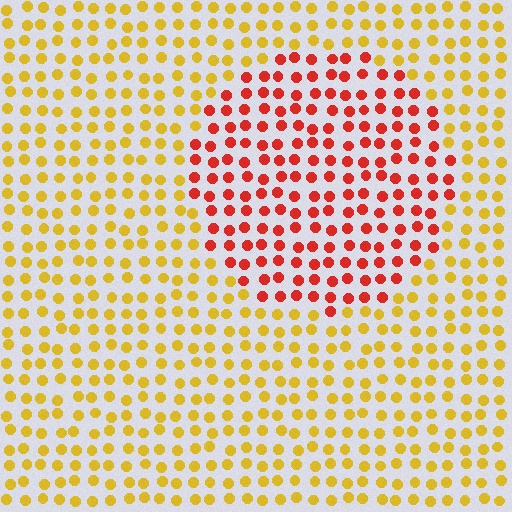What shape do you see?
I see a circle.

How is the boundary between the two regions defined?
The boundary is defined purely by a slight shift in hue (about 48 degrees). Spacing, size, and orientation are identical on both sides.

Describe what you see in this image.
The image is filled with small yellow elements in a uniform arrangement. A circle-shaped region is visible where the elements are tinted to a slightly different hue, forming a subtle color boundary.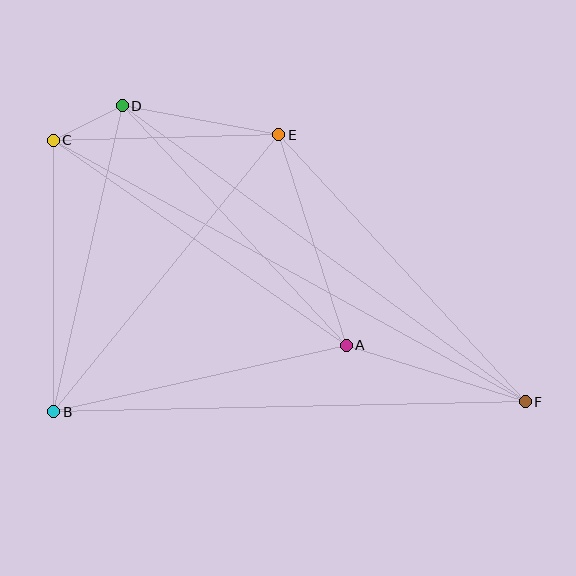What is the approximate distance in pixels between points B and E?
The distance between B and E is approximately 357 pixels.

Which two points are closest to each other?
Points C and D are closest to each other.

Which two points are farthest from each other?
Points C and F are farthest from each other.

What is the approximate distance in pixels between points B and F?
The distance between B and F is approximately 471 pixels.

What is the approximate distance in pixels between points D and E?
The distance between D and E is approximately 159 pixels.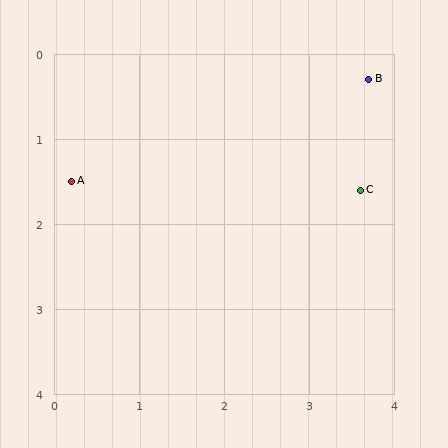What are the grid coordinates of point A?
Point A is at approximately (0.2, 1.5).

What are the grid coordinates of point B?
Point B is at approximately (3.7, 0.3).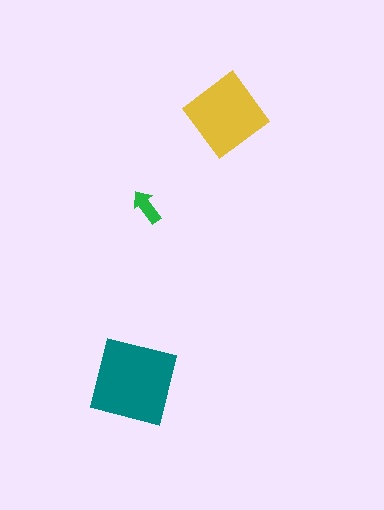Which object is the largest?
The teal square.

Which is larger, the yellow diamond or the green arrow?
The yellow diamond.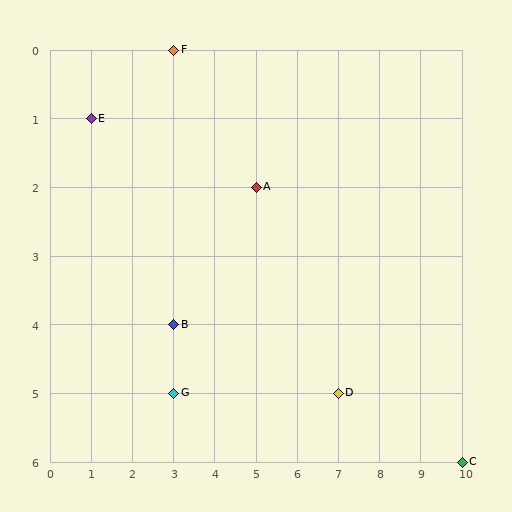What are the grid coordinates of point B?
Point B is at grid coordinates (3, 4).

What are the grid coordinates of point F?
Point F is at grid coordinates (3, 0).